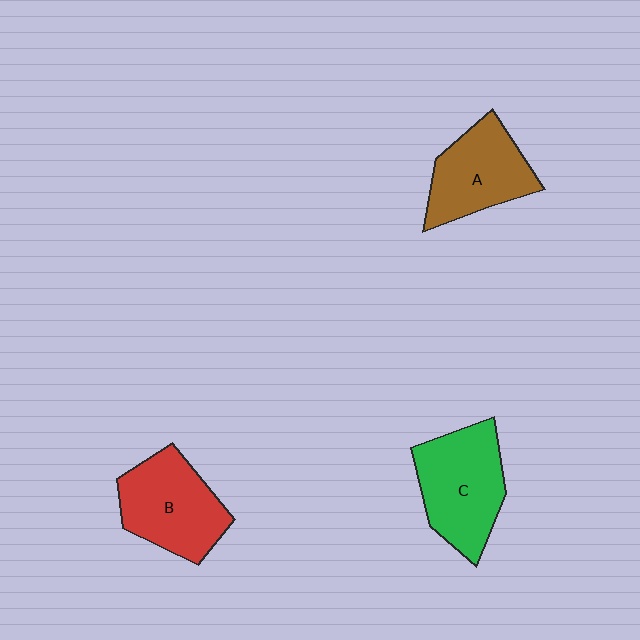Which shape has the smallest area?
Shape A (brown).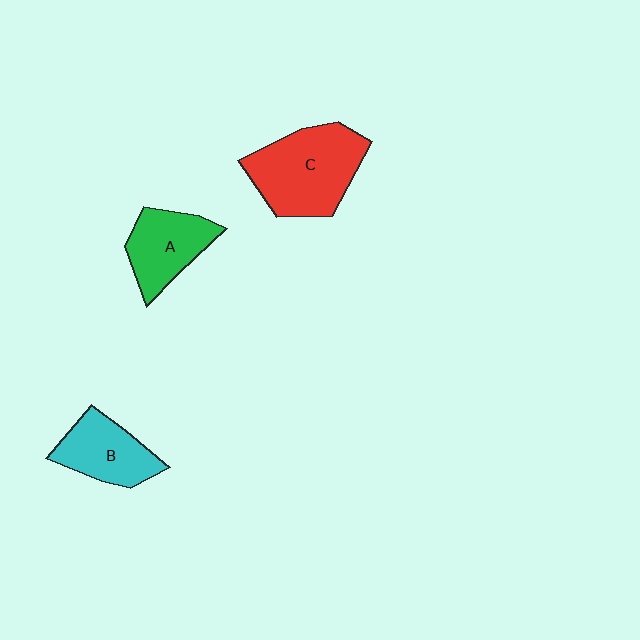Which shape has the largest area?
Shape C (red).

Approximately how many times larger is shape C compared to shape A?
Approximately 1.5 times.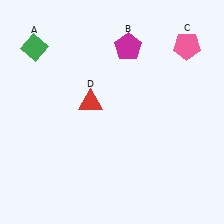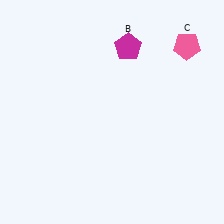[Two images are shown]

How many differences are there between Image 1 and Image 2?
There are 2 differences between the two images.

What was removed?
The green diamond (A), the red triangle (D) were removed in Image 2.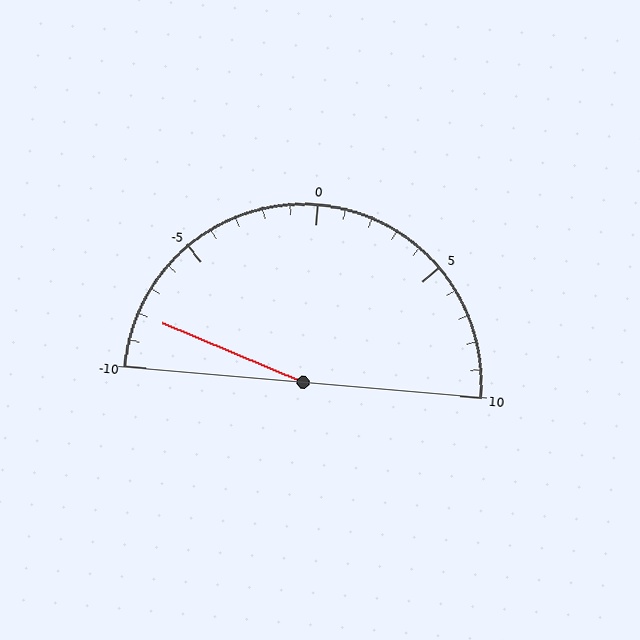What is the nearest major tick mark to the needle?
The nearest major tick mark is -10.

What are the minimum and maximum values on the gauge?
The gauge ranges from -10 to 10.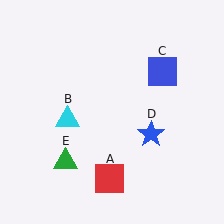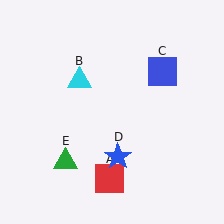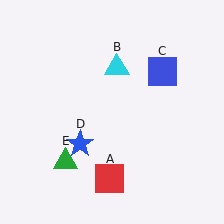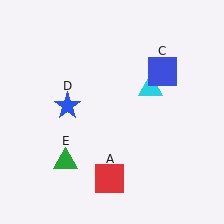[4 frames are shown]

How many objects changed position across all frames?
2 objects changed position: cyan triangle (object B), blue star (object D).